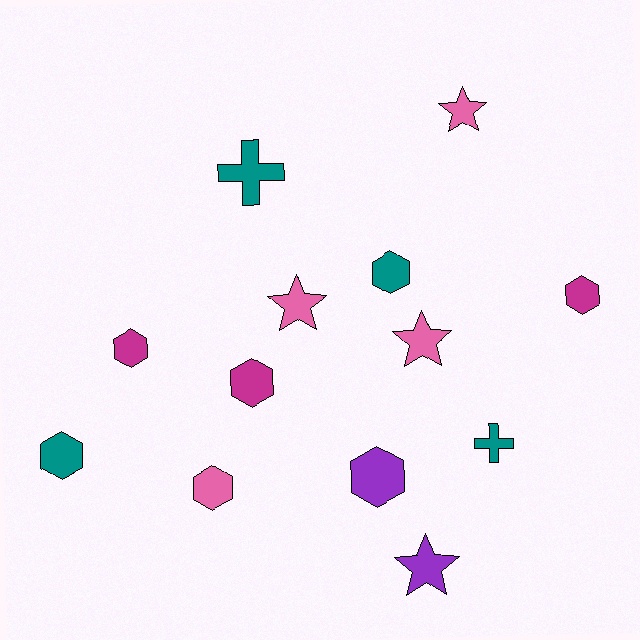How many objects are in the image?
There are 13 objects.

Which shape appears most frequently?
Hexagon, with 7 objects.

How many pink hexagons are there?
There is 1 pink hexagon.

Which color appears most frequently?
Pink, with 4 objects.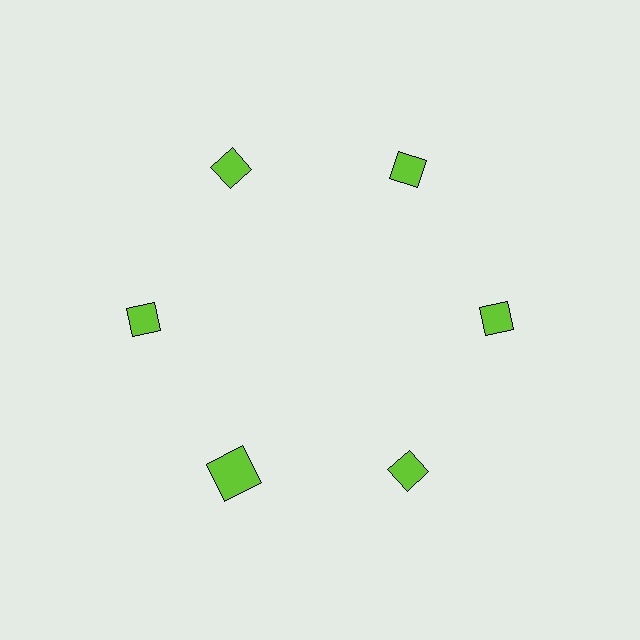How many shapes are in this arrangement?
There are 6 shapes arranged in a ring pattern.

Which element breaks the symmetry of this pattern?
The lime square at roughly the 7 o'clock position breaks the symmetry. All other shapes are lime diamonds.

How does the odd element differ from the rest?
It has a different shape: square instead of diamond.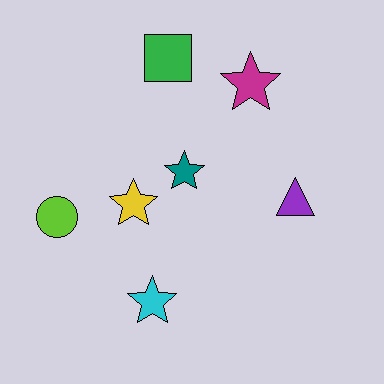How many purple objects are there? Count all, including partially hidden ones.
There is 1 purple object.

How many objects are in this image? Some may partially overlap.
There are 7 objects.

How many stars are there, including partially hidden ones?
There are 4 stars.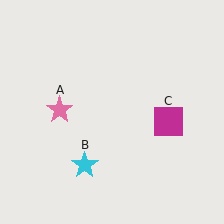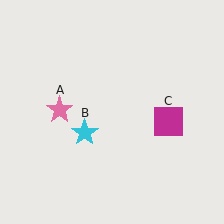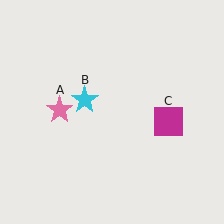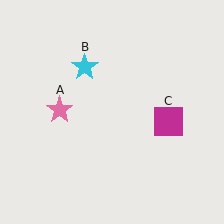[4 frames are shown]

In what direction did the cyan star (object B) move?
The cyan star (object B) moved up.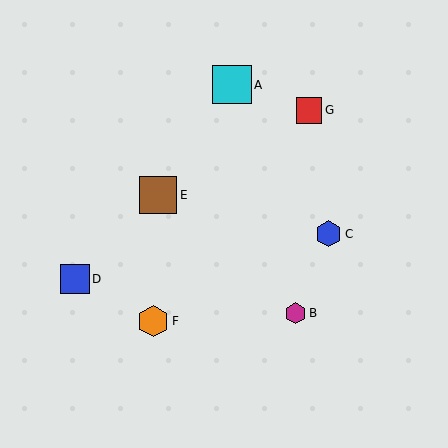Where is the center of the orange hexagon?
The center of the orange hexagon is at (153, 321).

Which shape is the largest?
The cyan square (labeled A) is the largest.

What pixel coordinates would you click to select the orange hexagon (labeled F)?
Click at (153, 321) to select the orange hexagon F.